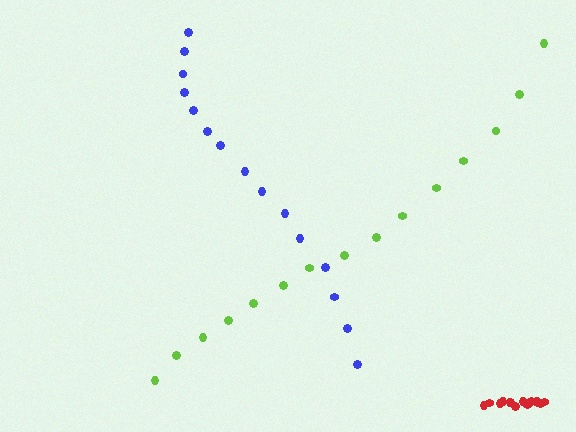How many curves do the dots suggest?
There are 3 distinct paths.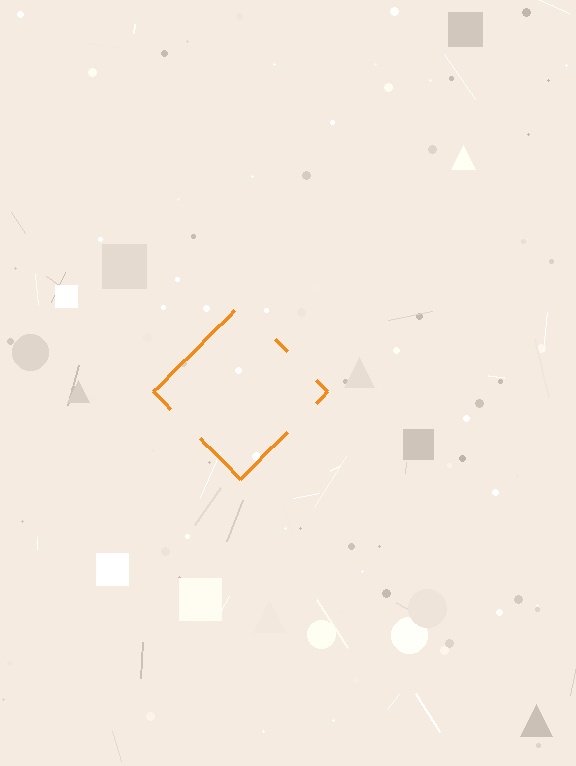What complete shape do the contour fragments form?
The contour fragments form a diamond.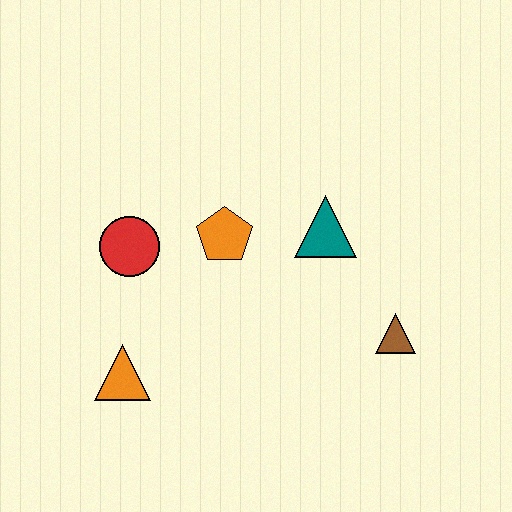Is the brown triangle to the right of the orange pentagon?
Yes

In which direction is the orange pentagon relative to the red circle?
The orange pentagon is to the right of the red circle.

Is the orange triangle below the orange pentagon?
Yes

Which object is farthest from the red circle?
The brown triangle is farthest from the red circle.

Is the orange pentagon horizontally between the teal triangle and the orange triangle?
Yes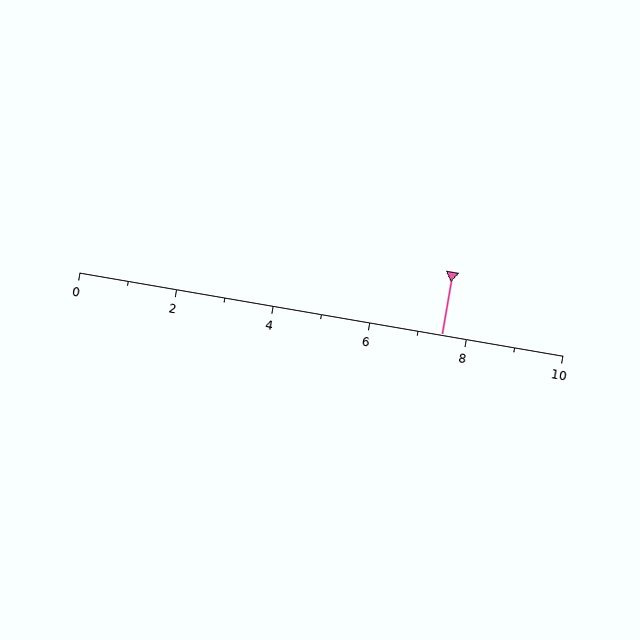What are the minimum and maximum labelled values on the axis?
The axis runs from 0 to 10.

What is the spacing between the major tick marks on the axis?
The major ticks are spaced 2 apart.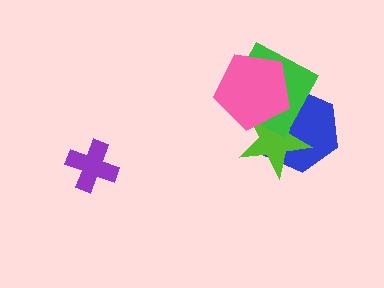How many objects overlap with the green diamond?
3 objects overlap with the green diamond.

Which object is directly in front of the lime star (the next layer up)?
The green diamond is directly in front of the lime star.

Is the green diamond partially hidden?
Yes, it is partially covered by another shape.